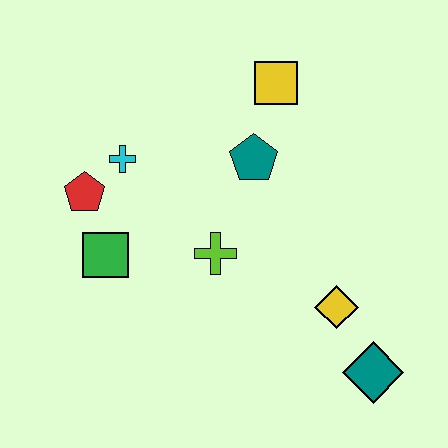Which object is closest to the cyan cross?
The red pentagon is closest to the cyan cross.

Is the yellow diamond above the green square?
No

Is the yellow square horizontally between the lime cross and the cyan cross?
No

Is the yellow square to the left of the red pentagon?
No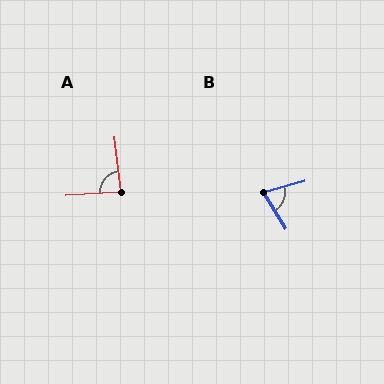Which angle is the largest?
A, at approximately 87 degrees.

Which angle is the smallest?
B, at approximately 73 degrees.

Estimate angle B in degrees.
Approximately 73 degrees.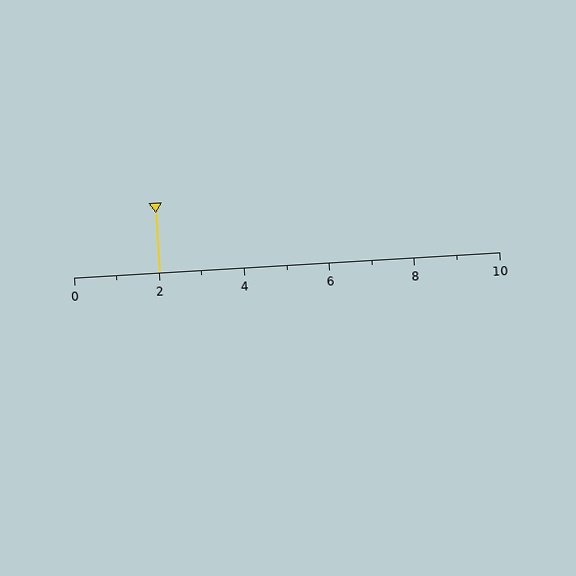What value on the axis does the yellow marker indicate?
The marker indicates approximately 2.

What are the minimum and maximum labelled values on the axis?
The axis runs from 0 to 10.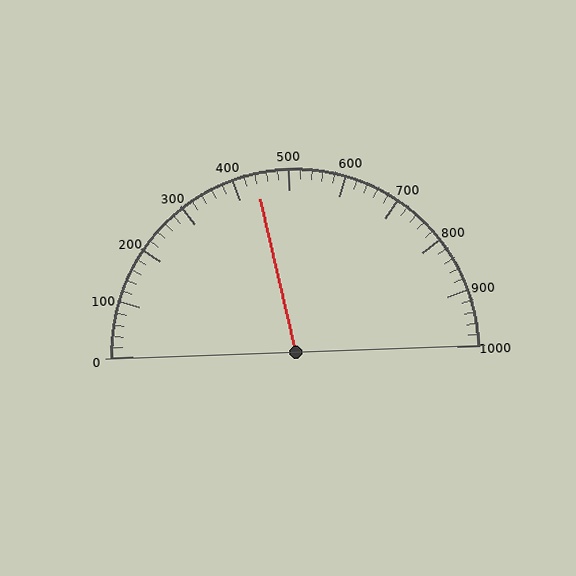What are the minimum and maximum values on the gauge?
The gauge ranges from 0 to 1000.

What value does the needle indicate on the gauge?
The needle indicates approximately 440.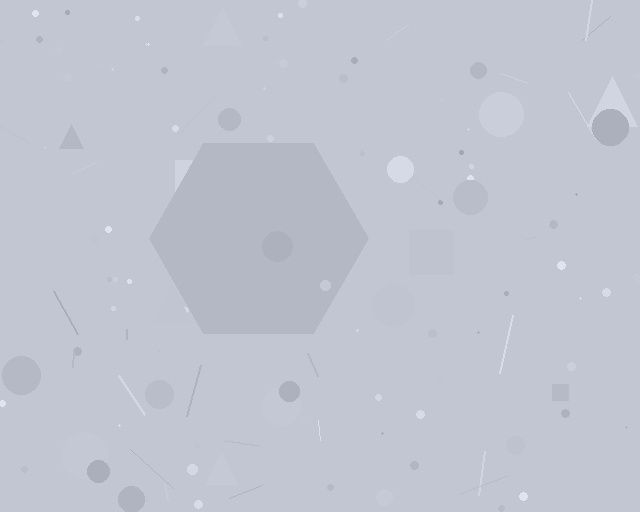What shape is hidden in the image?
A hexagon is hidden in the image.